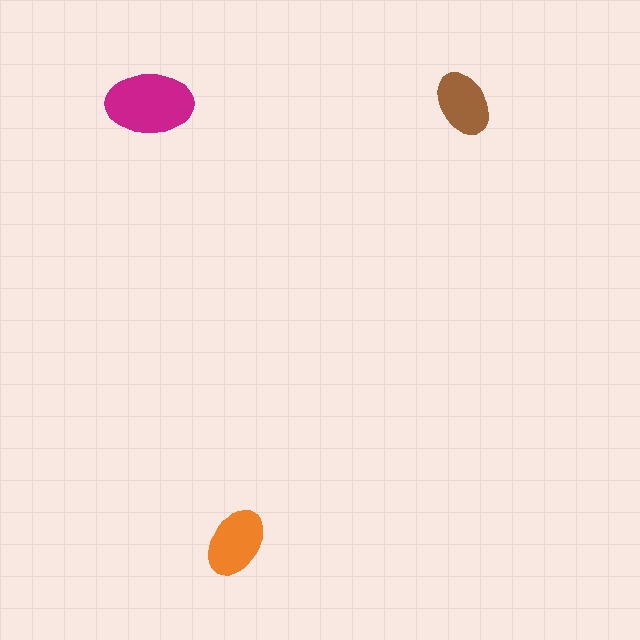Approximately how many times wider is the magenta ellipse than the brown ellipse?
About 1.5 times wider.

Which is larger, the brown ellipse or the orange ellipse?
The orange one.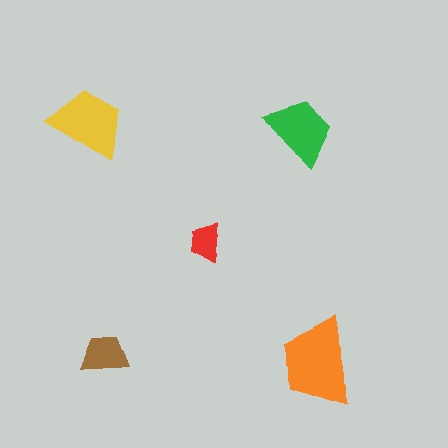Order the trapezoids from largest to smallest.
the orange one, the yellow one, the green one, the brown one, the red one.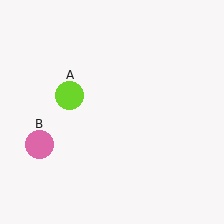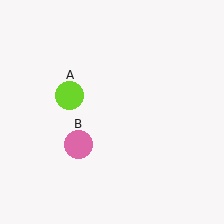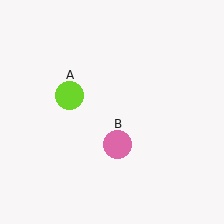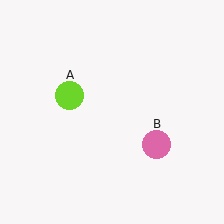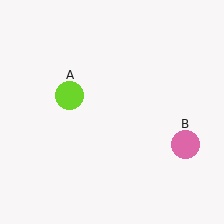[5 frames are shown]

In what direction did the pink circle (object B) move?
The pink circle (object B) moved right.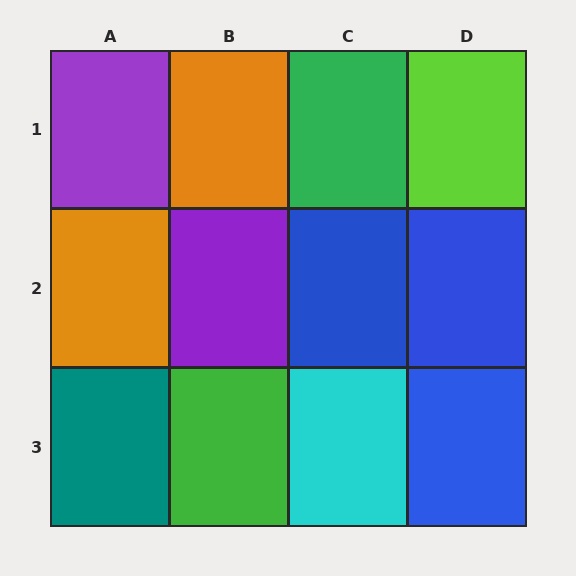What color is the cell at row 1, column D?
Lime.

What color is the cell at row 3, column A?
Teal.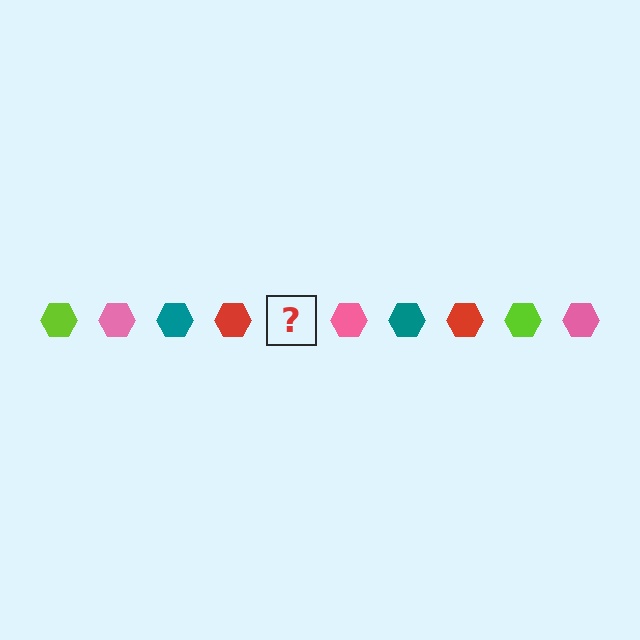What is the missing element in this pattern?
The missing element is a lime hexagon.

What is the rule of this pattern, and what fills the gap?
The rule is that the pattern cycles through lime, pink, teal, red hexagons. The gap should be filled with a lime hexagon.